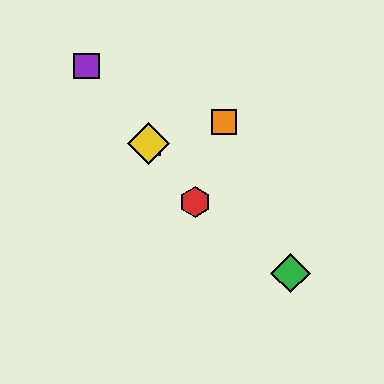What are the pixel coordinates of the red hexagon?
The red hexagon is at (195, 202).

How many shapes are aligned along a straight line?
4 shapes (the red hexagon, the blue square, the yellow diamond, the purple square) are aligned along a straight line.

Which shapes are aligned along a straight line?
The red hexagon, the blue square, the yellow diamond, the purple square are aligned along a straight line.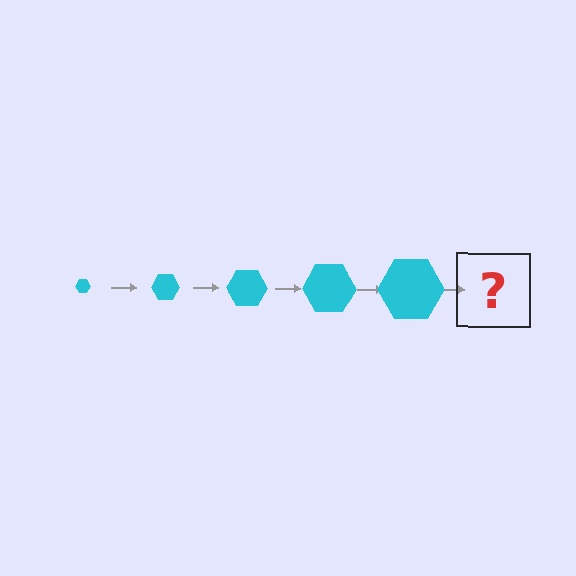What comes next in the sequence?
The next element should be a cyan hexagon, larger than the previous one.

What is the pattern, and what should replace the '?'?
The pattern is that the hexagon gets progressively larger each step. The '?' should be a cyan hexagon, larger than the previous one.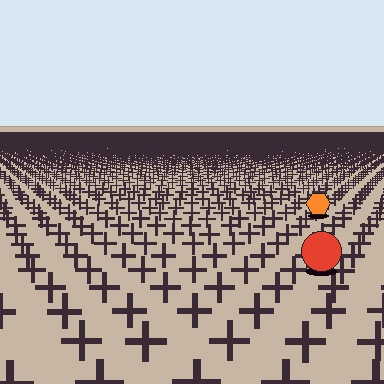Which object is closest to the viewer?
The red circle is closest. The texture marks near it are larger and more spread out.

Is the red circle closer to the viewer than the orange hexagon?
Yes. The red circle is closer — you can tell from the texture gradient: the ground texture is coarser near it.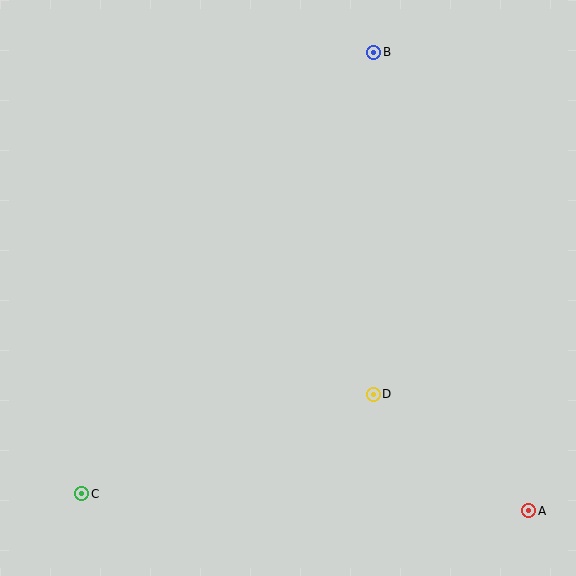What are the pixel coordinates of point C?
Point C is at (82, 494).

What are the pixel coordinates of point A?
Point A is at (529, 511).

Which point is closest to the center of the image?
Point D at (373, 394) is closest to the center.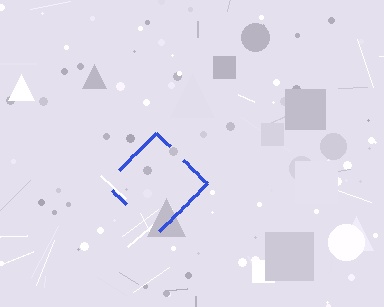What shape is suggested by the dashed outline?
The dashed outline suggests a diamond.